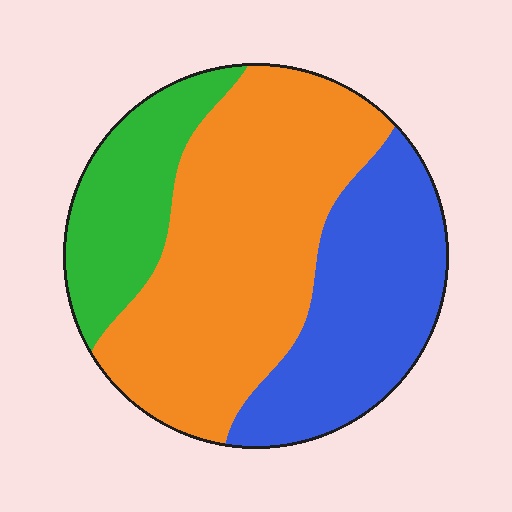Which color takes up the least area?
Green, at roughly 20%.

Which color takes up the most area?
Orange, at roughly 50%.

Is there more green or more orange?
Orange.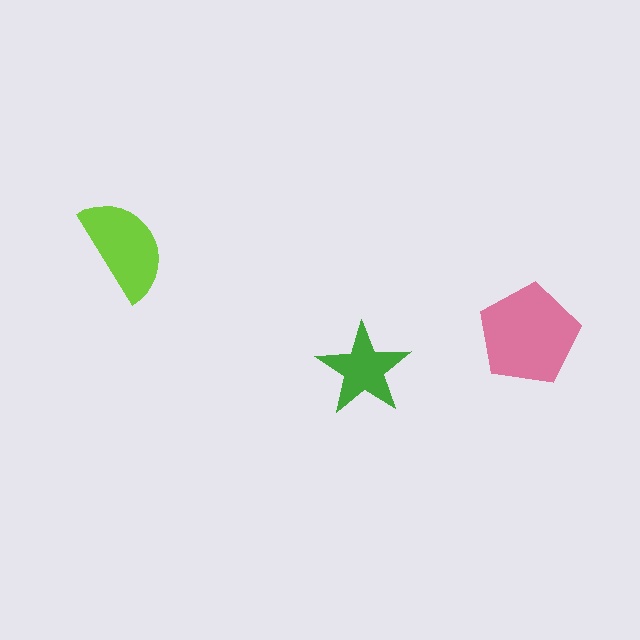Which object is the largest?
The pink pentagon.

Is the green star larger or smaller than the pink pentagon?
Smaller.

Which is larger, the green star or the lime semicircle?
The lime semicircle.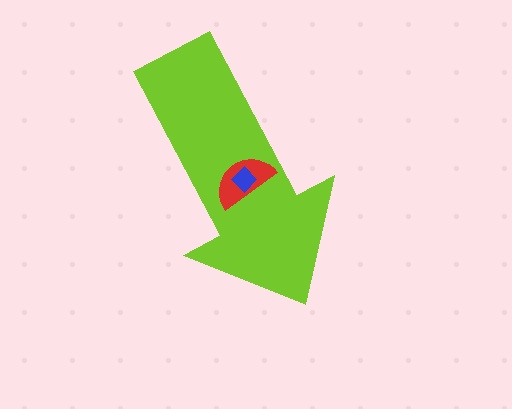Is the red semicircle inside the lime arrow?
Yes.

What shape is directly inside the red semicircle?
The blue diamond.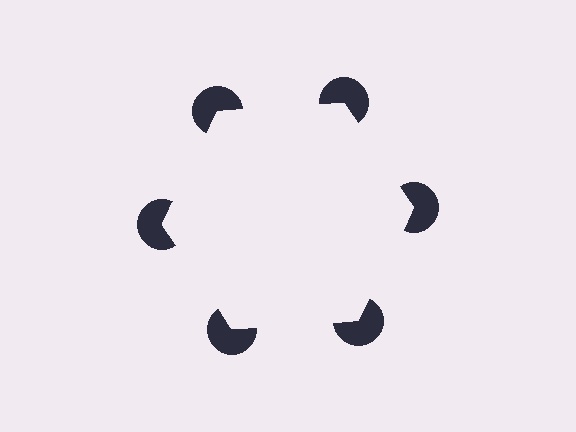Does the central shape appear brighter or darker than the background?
It typically appears slightly brighter than the background, even though no actual brightness change is drawn.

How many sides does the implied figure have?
6 sides.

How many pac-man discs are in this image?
There are 6 — one at each vertex of the illusory hexagon.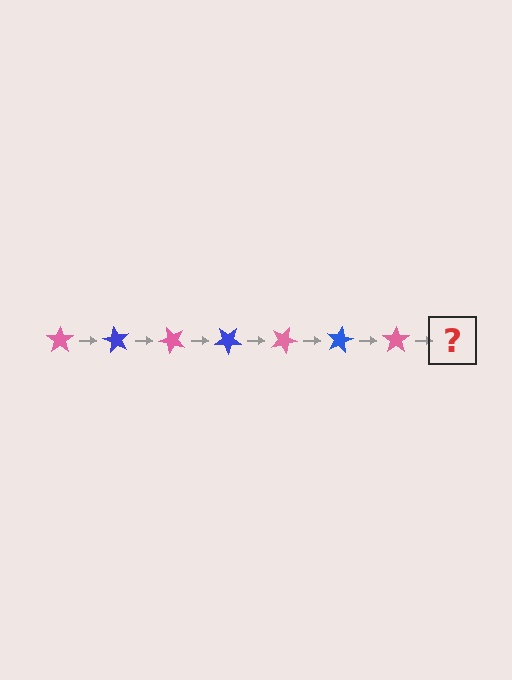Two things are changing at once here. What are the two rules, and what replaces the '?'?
The two rules are that it rotates 60 degrees each step and the color cycles through pink and blue. The '?' should be a blue star, rotated 420 degrees from the start.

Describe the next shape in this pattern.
It should be a blue star, rotated 420 degrees from the start.